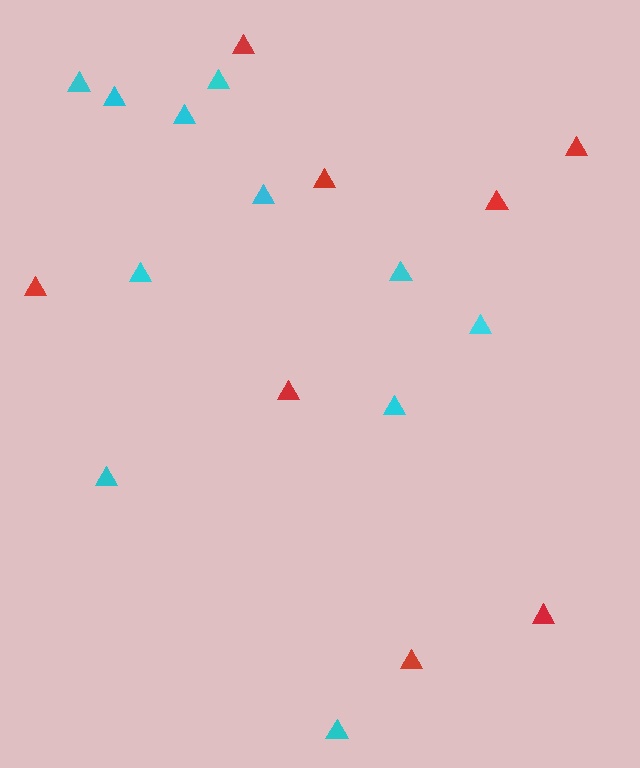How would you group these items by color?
There are 2 groups: one group of red triangles (8) and one group of cyan triangles (11).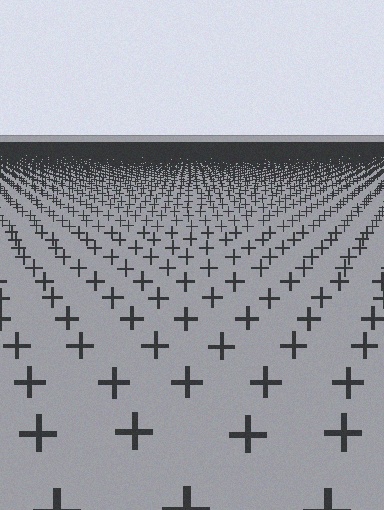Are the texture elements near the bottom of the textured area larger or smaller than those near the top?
Larger. Near the bottom, elements are closer to the viewer and appear at a bigger on-screen size.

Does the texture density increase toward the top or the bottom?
Density increases toward the top.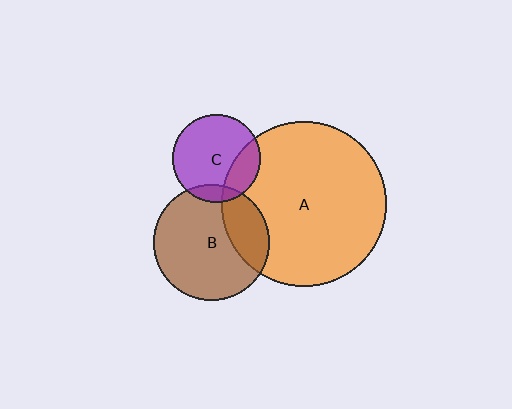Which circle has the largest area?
Circle A (orange).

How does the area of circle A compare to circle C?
Approximately 3.5 times.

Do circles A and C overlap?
Yes.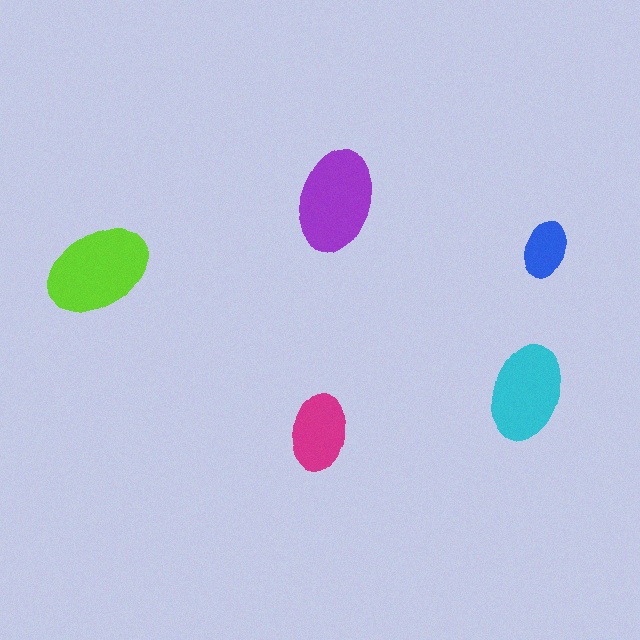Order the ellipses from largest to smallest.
the lime one, the purple one, the cyan one, the magenta one, the blue one.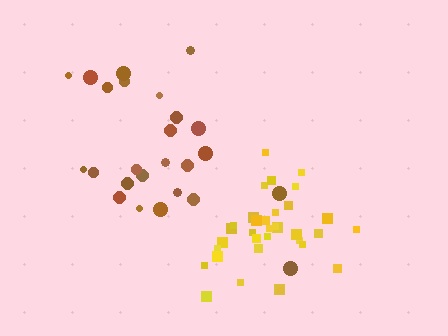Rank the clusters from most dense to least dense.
yellow, brown.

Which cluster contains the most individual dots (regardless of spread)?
Yellow (34).